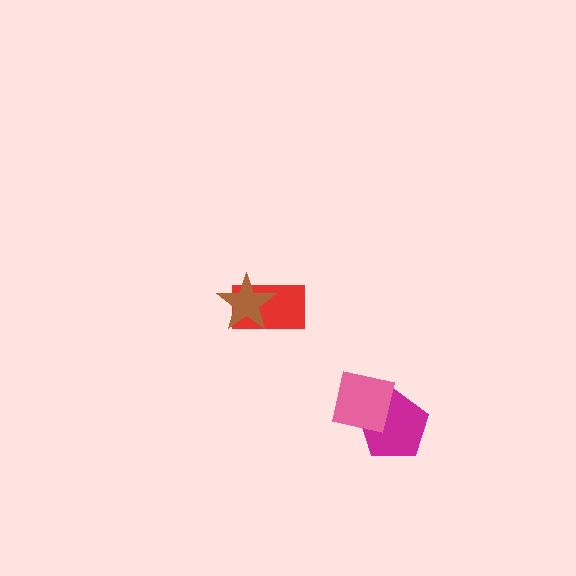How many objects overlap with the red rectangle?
1 object overlaps with the red rectangle.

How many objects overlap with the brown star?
1 object overlaps with the brown star.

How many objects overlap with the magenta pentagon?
1 object overlaps with the magenta pentagon.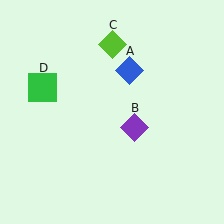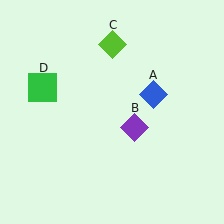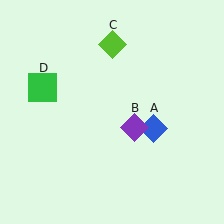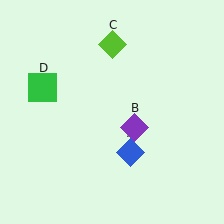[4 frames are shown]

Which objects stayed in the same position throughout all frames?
Purple diamond (object B) and lime diamond (object C) and green square (object D) remained stationary.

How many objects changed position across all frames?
1 object changed position: blue diamond (object A).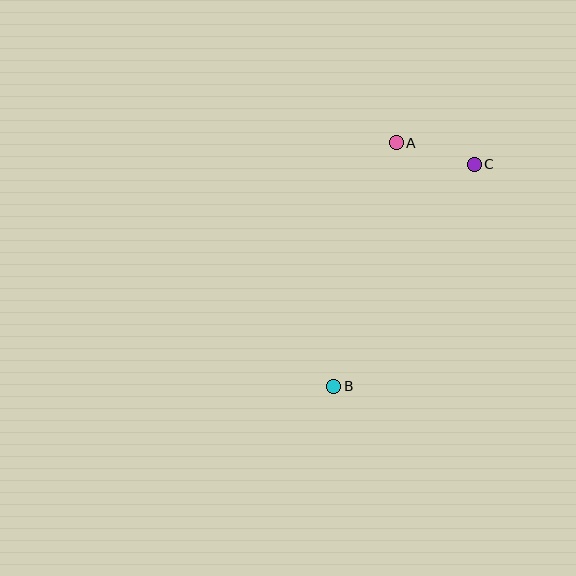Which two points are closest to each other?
Points A and C are closest to each other.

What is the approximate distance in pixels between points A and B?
The distance between A and B is approximately 251 pixels.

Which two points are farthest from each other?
Points B and C are farthest from each other.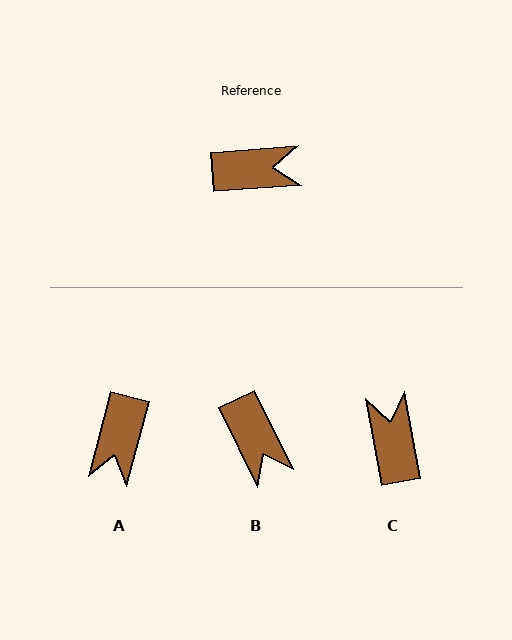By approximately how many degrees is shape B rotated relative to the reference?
Approximately 68 degrees clockwise.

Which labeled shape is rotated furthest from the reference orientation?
A, about 109 degrees away.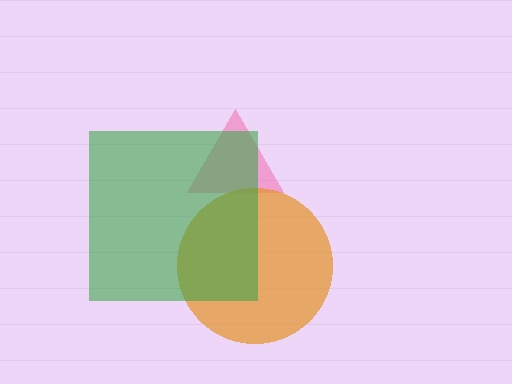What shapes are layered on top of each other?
The layered shapes are: a pink triangle, an orange circle, a green square.